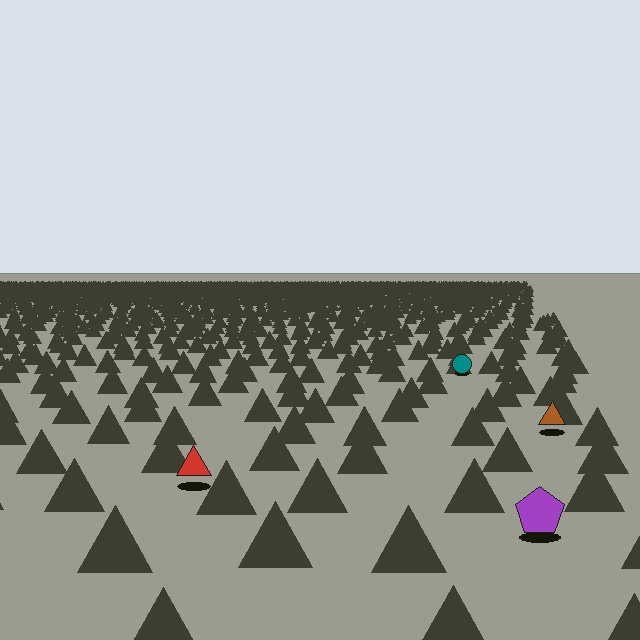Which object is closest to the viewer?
The purple pentagon is closest. The texture marks near it are larger and more spread out.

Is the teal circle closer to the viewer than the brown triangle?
No. The brown triangle is closer — you can tell from the texture gradient: the ground texture is coarser near it.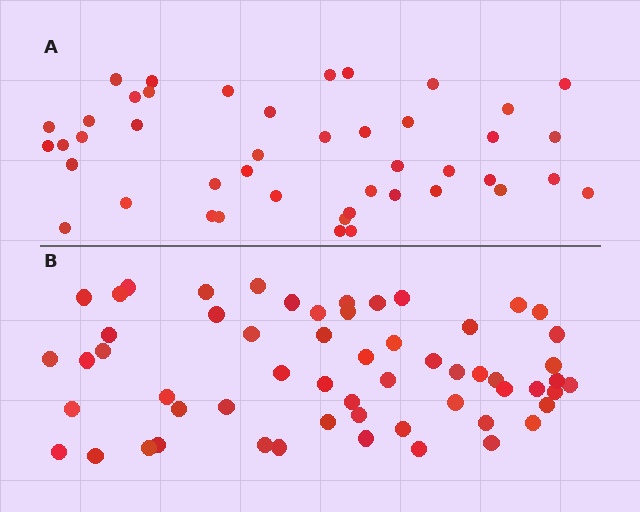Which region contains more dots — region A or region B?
Region B (the bottom region) has more dots.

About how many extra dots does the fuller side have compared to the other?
Region B has approximately 15 more dots than region A.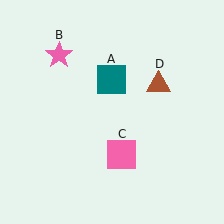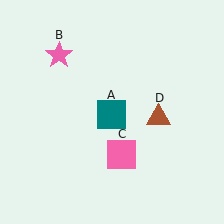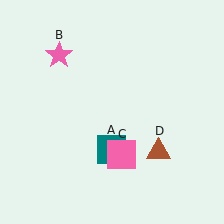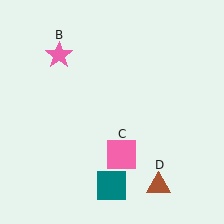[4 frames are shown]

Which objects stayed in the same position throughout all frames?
Pink star (object B) and pink square (object C) remained stationary.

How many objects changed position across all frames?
2 objects changed position: teal square (object A), brown triangle (object D).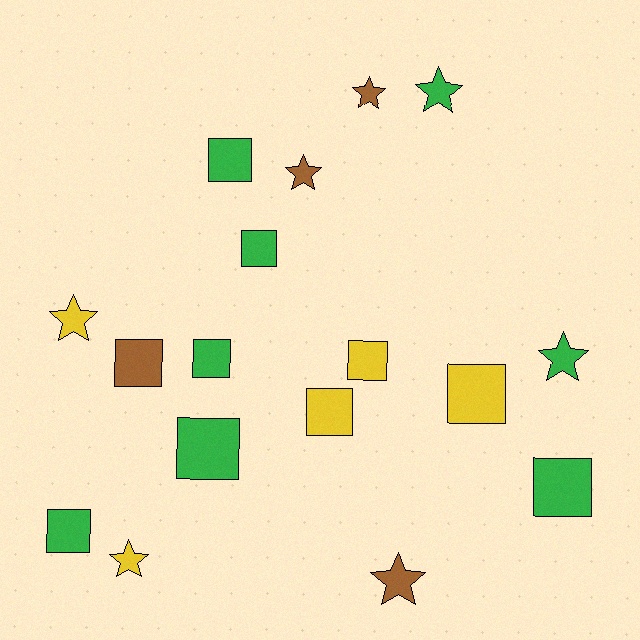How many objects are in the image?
There are 17 objects.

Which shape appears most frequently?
Square, with 10 objects.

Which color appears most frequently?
Green, with 8 objects.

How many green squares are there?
There are 6 green squares.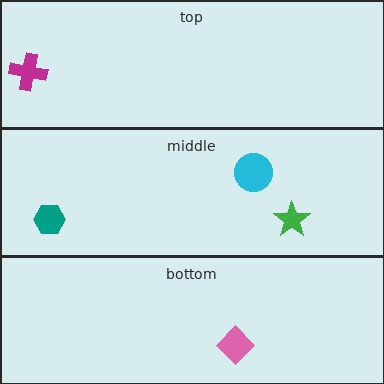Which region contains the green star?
The middle region.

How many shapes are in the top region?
1.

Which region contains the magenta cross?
The top region.